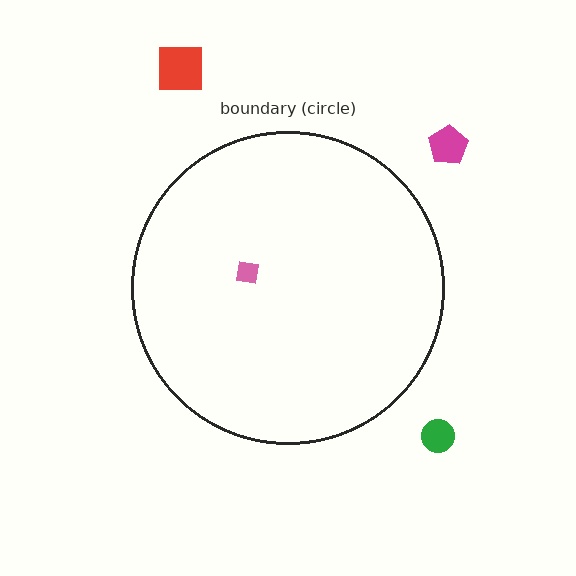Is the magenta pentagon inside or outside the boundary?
Outside.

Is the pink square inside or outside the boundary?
Inside.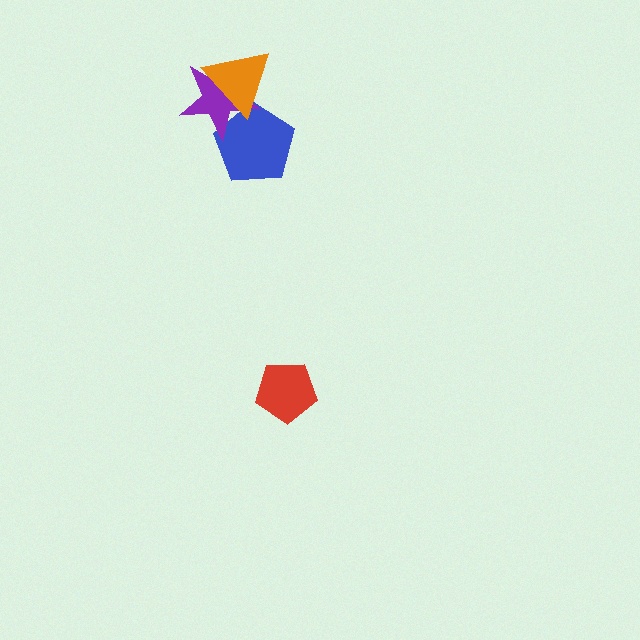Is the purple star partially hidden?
Yes, it is partially covered by another shape.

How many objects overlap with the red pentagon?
0 objects overlap with the red pentagon.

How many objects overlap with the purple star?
2 objects overlap with the purple star.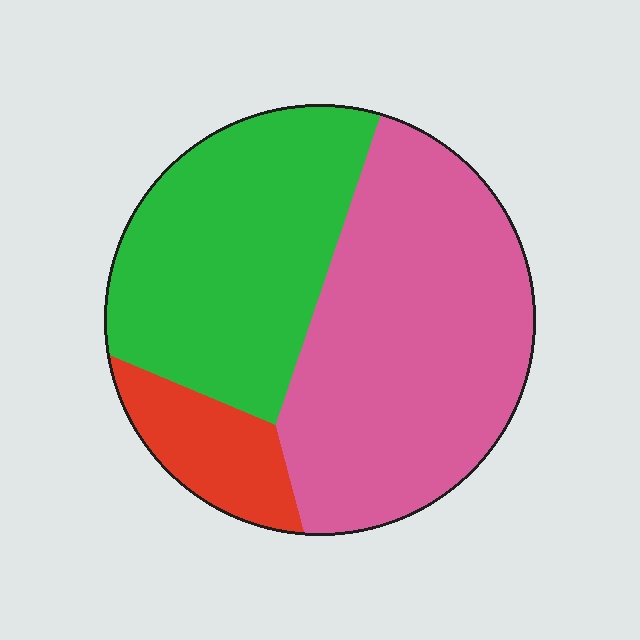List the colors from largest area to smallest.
From largest to smallest: pink, green, red.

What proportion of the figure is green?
Green covers around 40% of the figure.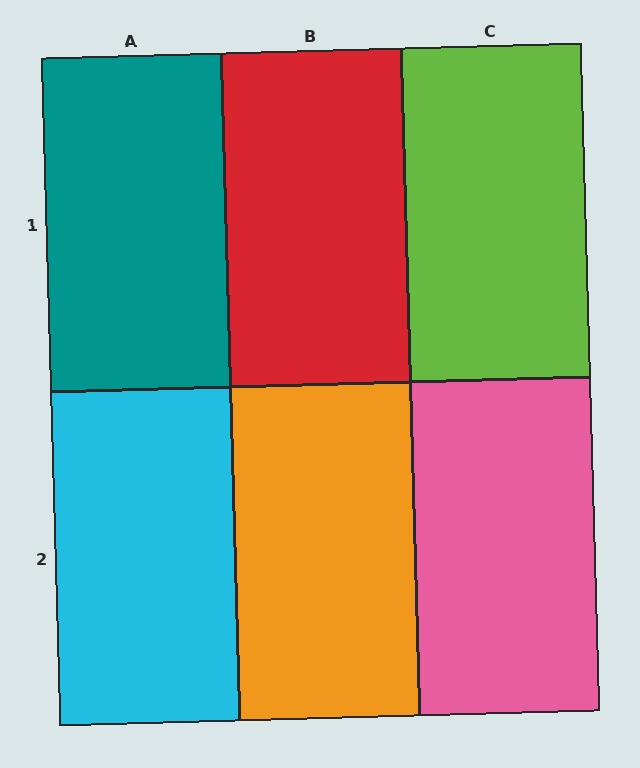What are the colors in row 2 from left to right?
Cyan, orange, pink.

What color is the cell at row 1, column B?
Red.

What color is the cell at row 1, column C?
Lime.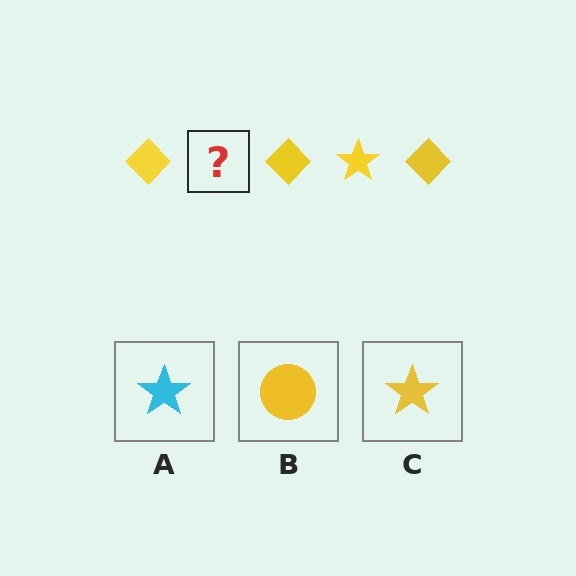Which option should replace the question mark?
Option C.